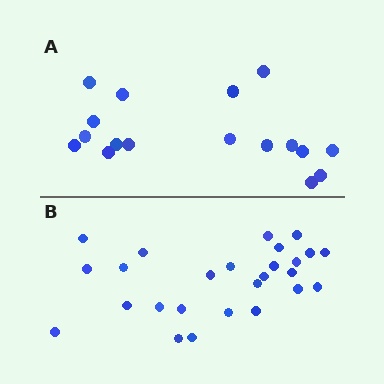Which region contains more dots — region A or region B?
Region B (the bottom region) has more dots.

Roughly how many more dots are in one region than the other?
Region B has roughly 8 or so more dots than region A.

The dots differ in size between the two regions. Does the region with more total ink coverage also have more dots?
No. Region A has more total ink coverage because its dots are larger, but region B actually contains more individual dots. Total area can be misleading — the number of items is what matters here.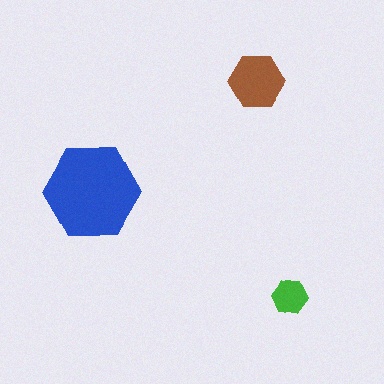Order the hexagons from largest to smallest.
the blue one, the brown one, the green one.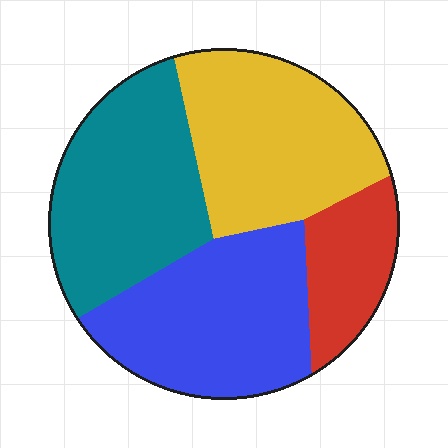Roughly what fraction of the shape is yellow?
Yellow takes up between a quarter and a half of the shape.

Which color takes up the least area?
Red, at roughly 15%.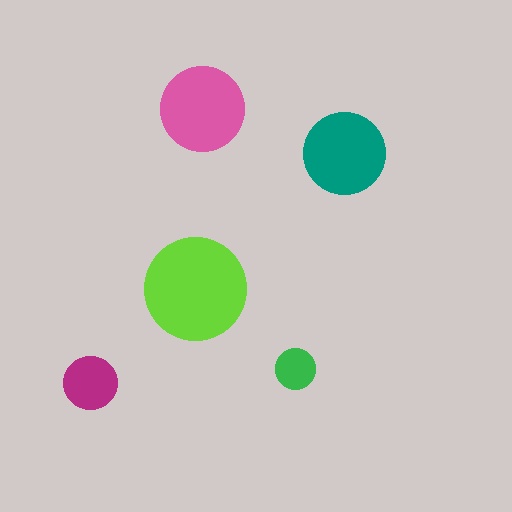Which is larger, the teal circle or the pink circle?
The pink one.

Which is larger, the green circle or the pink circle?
The pink one.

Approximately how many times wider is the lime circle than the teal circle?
About 1.5 times wider.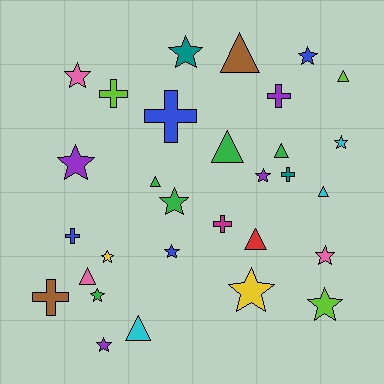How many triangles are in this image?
There are 9 triangles.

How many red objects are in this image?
There is 1 red object.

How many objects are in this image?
There are 30 objects.